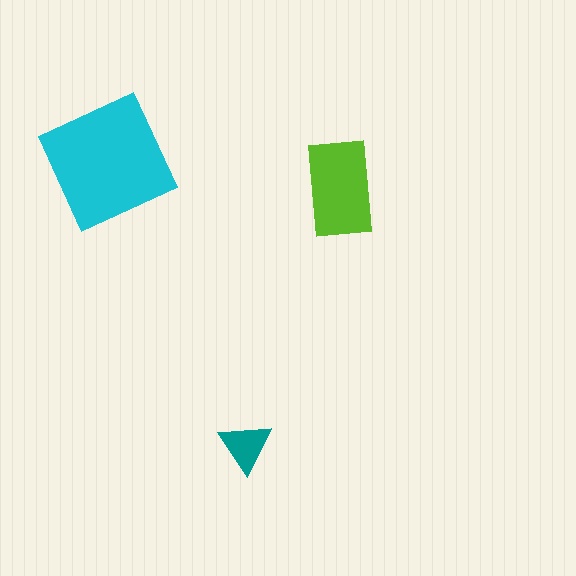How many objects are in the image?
There are 3 objects in the image.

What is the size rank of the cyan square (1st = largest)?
1st.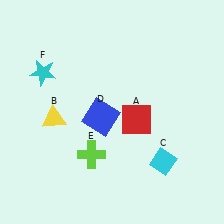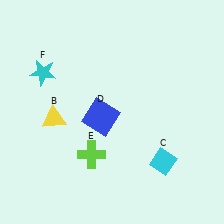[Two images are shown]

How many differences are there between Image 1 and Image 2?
There is 1 difference between the two images.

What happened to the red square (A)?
The red square (A) was removed in Image 2. It was in the bottom-right area of Image 1.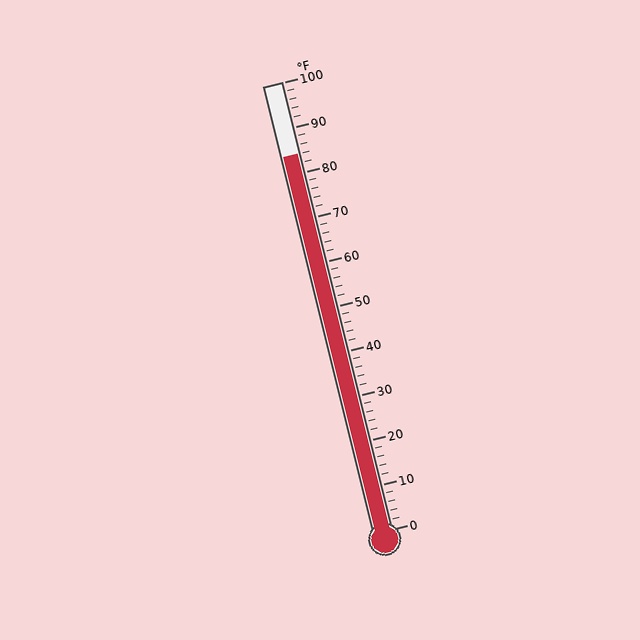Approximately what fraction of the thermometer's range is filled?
The thermometer is filled to approximately 85% of its range.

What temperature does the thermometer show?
The thermometer shows approximately 84°F.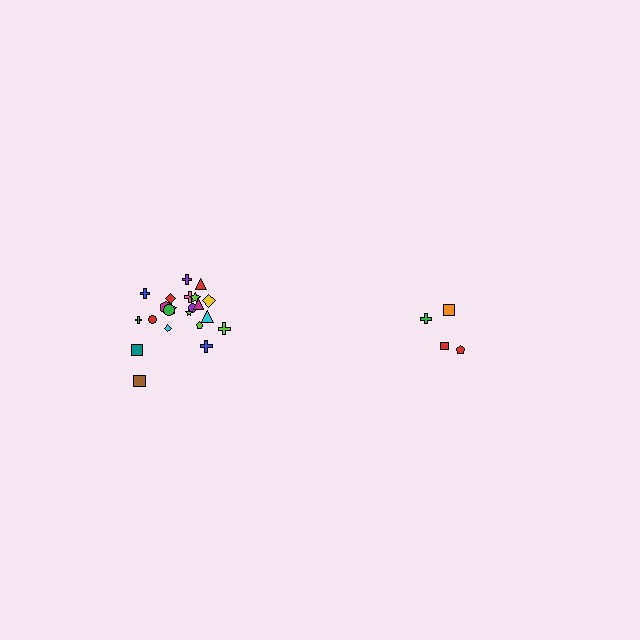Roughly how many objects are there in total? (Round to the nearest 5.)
Roughly 25 objects in total.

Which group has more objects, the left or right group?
The left group.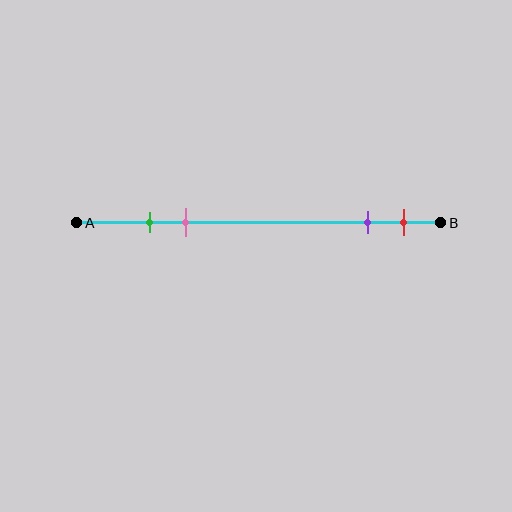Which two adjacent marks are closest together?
The green and pink marks are the closest adjacent pair.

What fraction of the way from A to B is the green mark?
The green mark is approximately 20% (0.2) of the way from A to B.